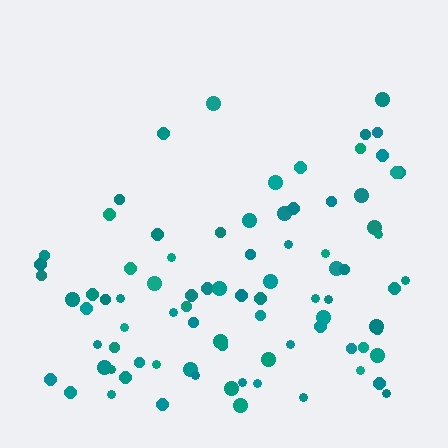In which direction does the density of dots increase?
From top to bottom, with the bottom side densest.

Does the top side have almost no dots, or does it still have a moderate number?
Still a moderate number, just noticeably fewer than the bottom.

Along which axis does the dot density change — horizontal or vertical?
Vertical.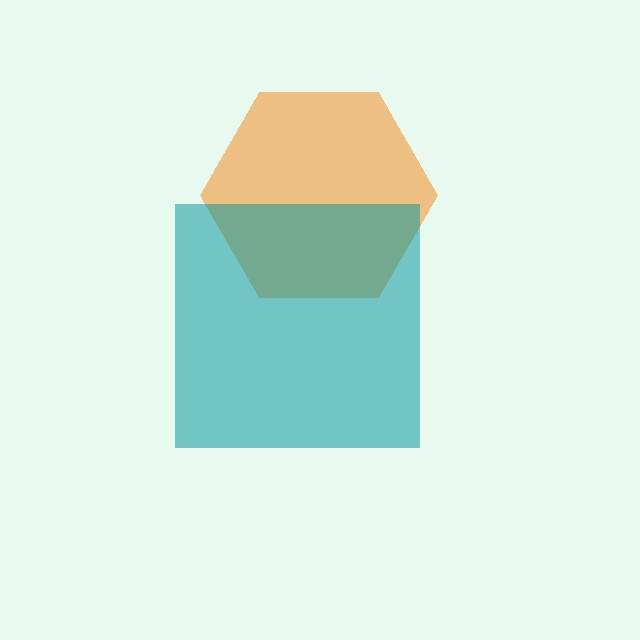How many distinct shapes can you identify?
There are 2 distinct shapes: an orange hexagon, a teal square.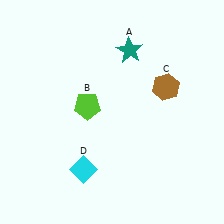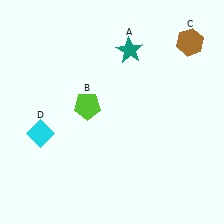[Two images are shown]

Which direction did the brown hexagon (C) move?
The brown hexagon (C) moved up.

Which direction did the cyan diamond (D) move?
The cyan diamond (D) moved left.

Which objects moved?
The objects that moved are: the brown hexagon (C), the cyan diamond (D).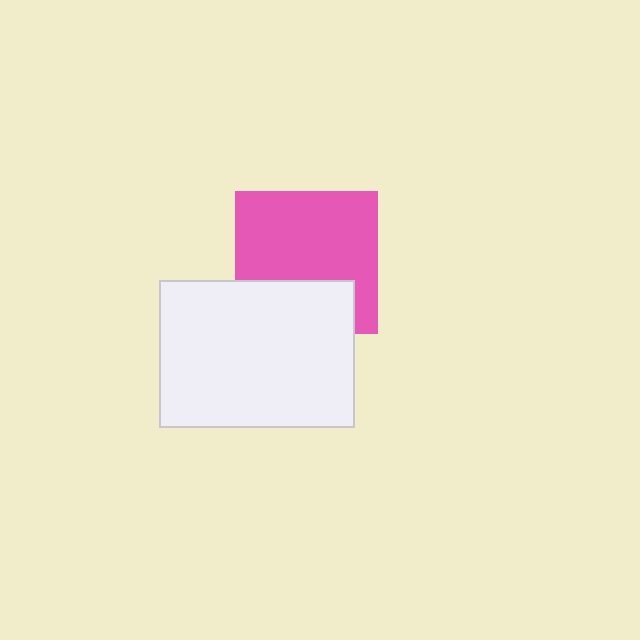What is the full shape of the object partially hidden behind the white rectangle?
The partially hidden object is a pink square.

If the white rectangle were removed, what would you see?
You would see the complete pink square.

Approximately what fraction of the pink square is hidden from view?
Roughly 32% of the pink square is hidden behind the white rectangle.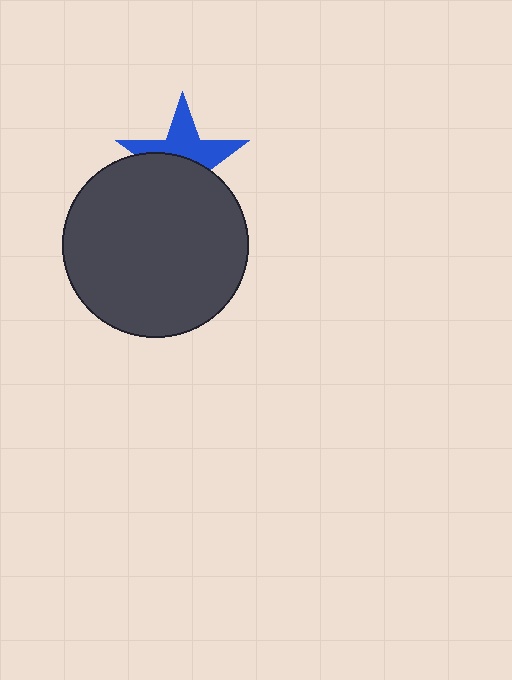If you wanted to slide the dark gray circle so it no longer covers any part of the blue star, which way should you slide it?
Slide it down — that is the most direct way to separate the two shapes.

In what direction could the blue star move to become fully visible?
The blue star could move up. That would shift it out from behind the dark gray circle entirely.